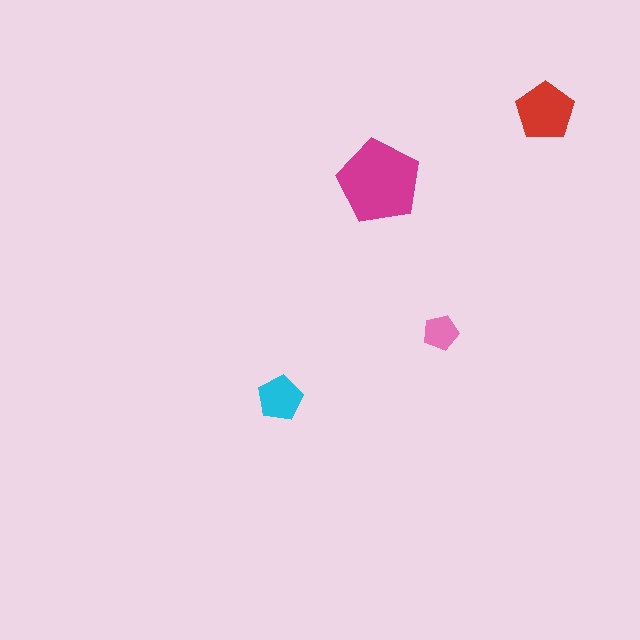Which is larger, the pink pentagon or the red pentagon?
The red one.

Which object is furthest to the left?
The cyan pentagon is leftmost.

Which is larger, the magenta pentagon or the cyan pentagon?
The magenta one.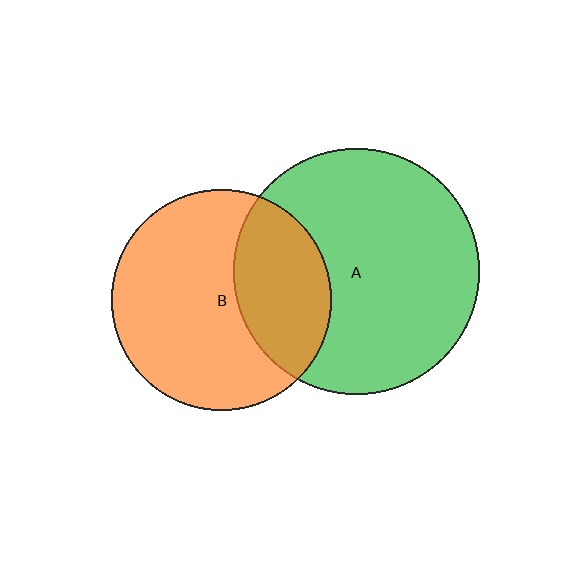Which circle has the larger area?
Circle A (green).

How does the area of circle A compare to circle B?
Approximately 1.2 times.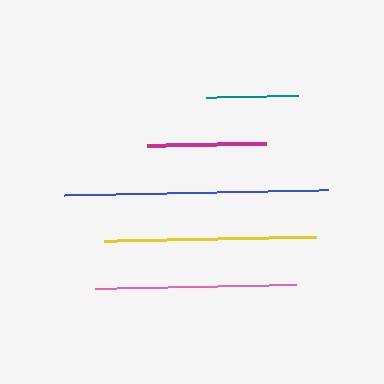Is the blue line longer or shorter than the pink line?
The blue line is longer than the pink line.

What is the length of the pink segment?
The pink segment is approximately 201 pixels long.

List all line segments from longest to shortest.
From longest to shortest: blue, yellow, pink, magenta, teal.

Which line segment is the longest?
The blue line is the longest at approximately 264 pixels.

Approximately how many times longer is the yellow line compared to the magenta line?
The yellow line is approximately 1.8 times the length of the magenta line.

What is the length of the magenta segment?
The magenta segment is approximately 119 pixels long.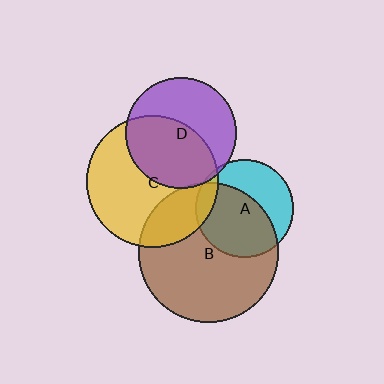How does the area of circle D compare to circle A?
Approximately 1.3 times.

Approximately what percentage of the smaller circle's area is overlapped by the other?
Approximately 5%.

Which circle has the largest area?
Circle B (brown).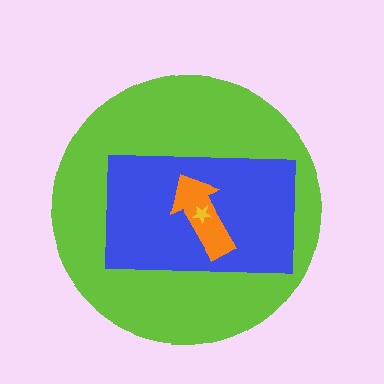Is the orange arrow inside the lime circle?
Yes.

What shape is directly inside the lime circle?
The blue rectangle.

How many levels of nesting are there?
4.